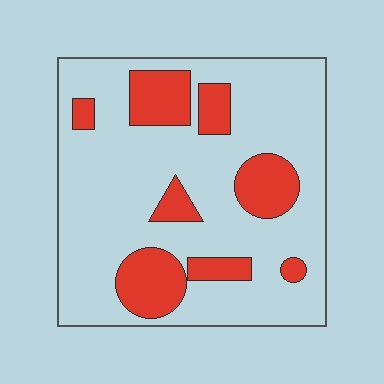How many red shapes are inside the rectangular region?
8.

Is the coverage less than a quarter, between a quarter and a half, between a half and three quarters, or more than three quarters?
Less than a quarter.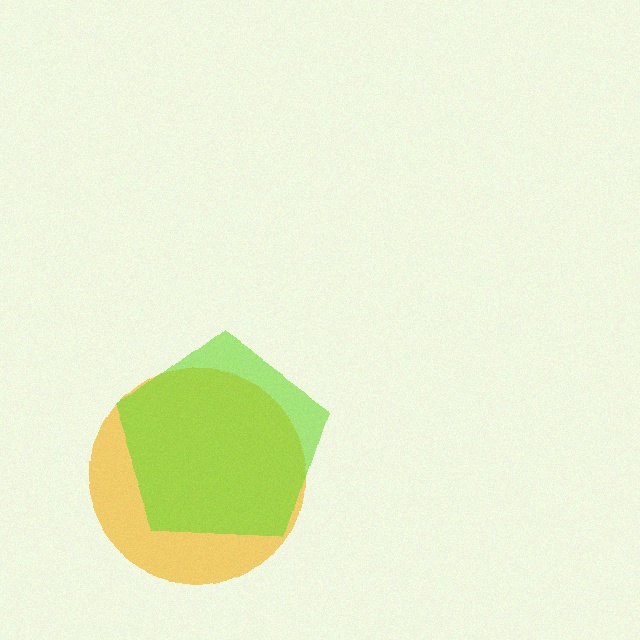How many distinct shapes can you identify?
There are 2 distinct shapes: a yellow circle, a lime pentagon.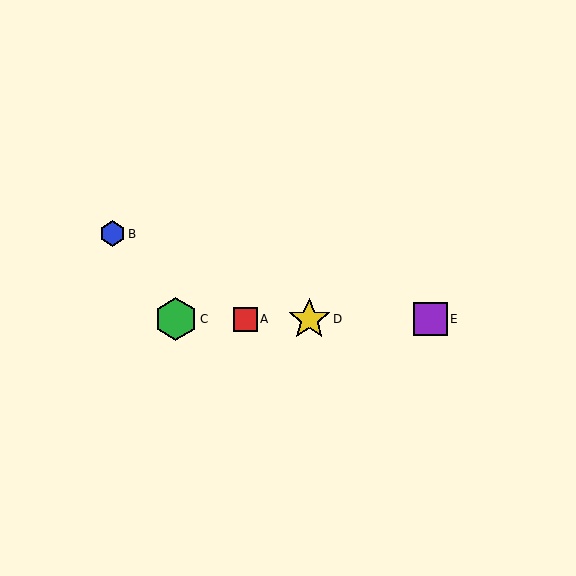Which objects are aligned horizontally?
Objects A, C, D, E are aligned horizontally.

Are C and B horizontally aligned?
No, C is at y≈319 and B is at y≈234.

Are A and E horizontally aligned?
Yes, both are at y≈319.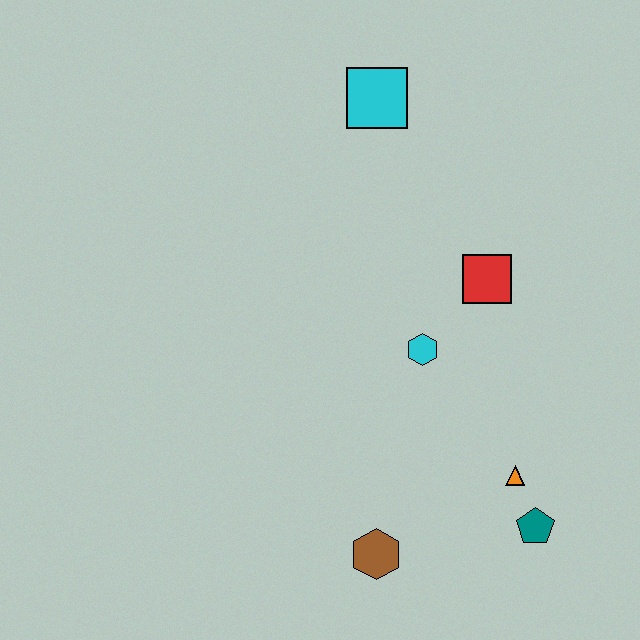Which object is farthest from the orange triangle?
The cyan square is farthest from the orange triangle.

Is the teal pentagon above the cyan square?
No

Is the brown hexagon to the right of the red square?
No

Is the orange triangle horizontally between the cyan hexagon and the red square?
No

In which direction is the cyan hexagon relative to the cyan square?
The cyan hexagon is below the cyan square.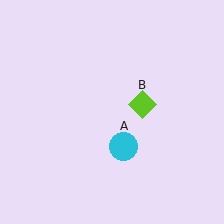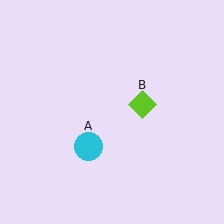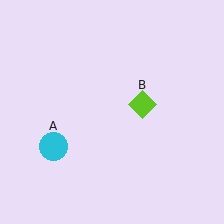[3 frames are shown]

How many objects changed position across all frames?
1 object changed position: cyan circle (object A).